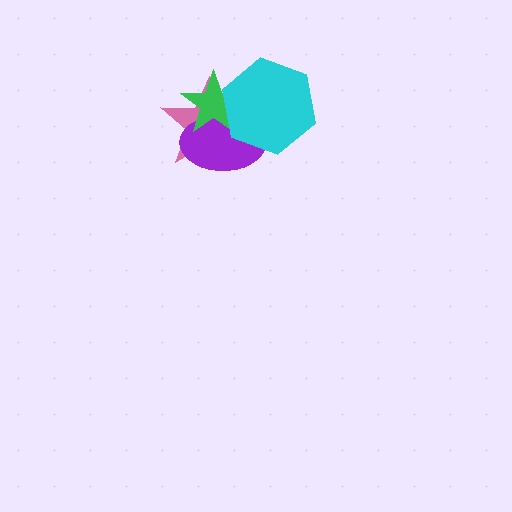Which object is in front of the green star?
The cyan hexagon is in front of the green star.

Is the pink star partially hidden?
Yes, it is partially covered by another shape.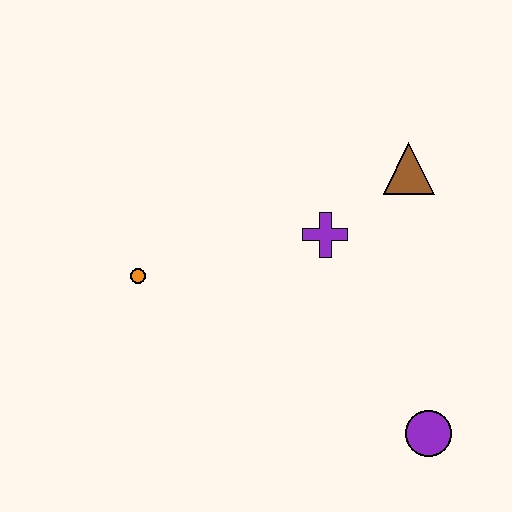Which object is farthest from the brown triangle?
The orange circle is farthest from the brown triangle.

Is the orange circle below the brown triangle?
Yes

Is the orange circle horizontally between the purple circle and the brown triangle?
No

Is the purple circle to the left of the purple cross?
No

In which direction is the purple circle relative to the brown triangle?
The purple circle is below the brown triangle.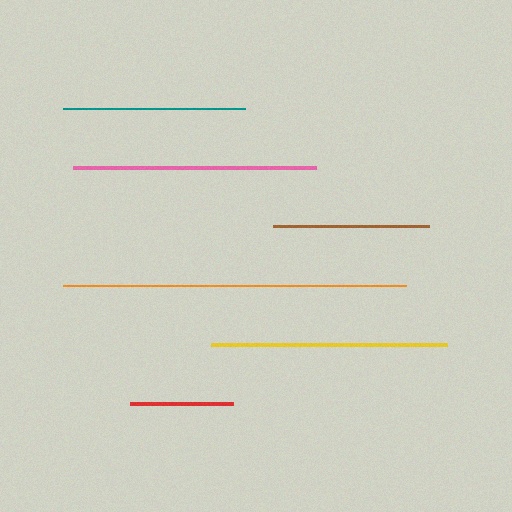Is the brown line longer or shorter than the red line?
The brown line is longer than the red line.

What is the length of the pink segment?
The pink segment is approximately 243 pixels long.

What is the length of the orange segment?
The orange segment is approximately 343 pixels long.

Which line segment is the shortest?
The red line is the shortest at approximately 102 pixels.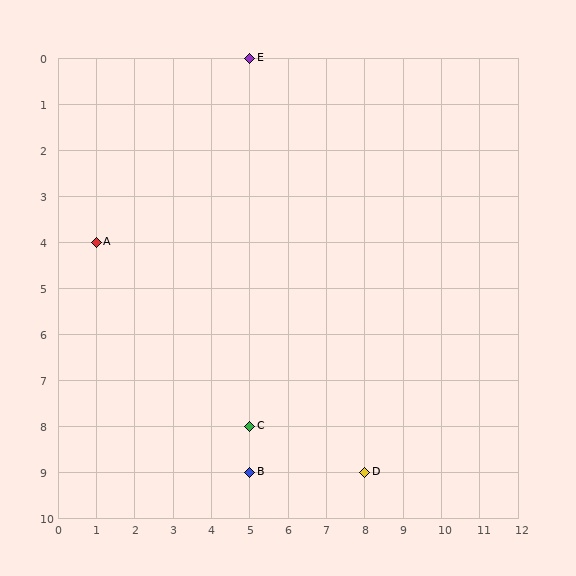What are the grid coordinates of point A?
Point A is at grid coordinates (1, 4).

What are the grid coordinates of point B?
Point B is at grid coordinates (5, 9).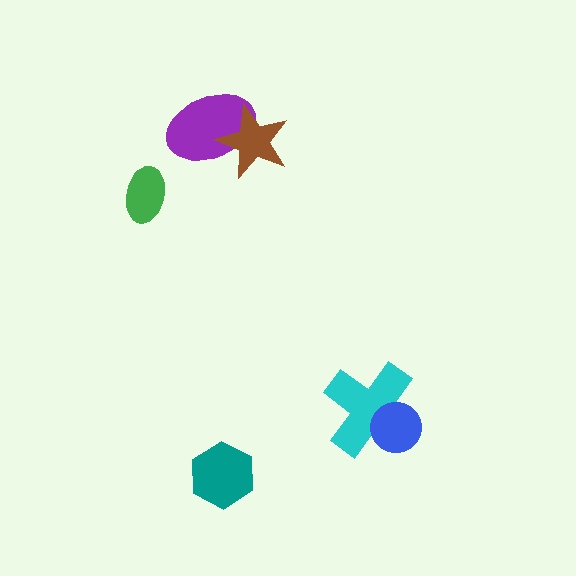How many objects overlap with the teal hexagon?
0 objects overlap with the teal hexagon.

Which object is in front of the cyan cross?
The blue circle is in front of the cyan cross.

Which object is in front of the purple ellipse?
The brown star is in front of the purple ellipse.